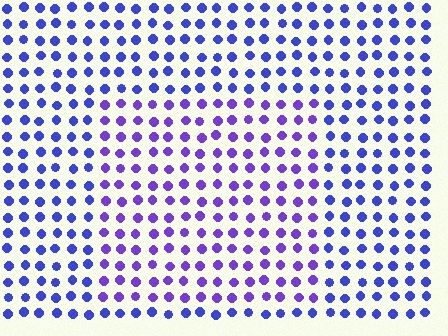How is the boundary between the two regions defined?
The boundary is defined purely by a slight shift in hue (about 29 degrees). Spacing, size, and orientation are identical on both sides.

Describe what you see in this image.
The image is filled with small blue elements in a uniform arrangement. A rectangle-shaped region is visible where the elements are tinted to a slightly different hue, forming a subtle color boundary.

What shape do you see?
I see a rectangle.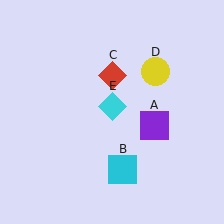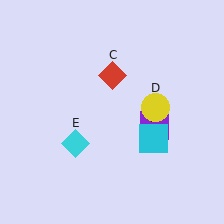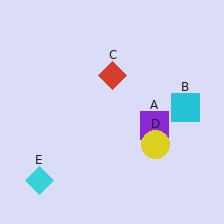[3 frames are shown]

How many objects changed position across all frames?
3 objects changed position: cyan square (object B), yellow circle (object D), cyan diamond (object E).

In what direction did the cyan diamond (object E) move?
The cyan diamond (object E) moved down and to the left.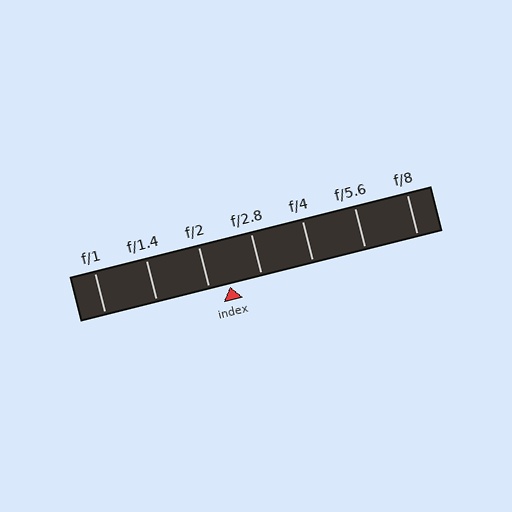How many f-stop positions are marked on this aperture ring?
There are 7 f-stop positions marked.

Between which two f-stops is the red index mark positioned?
The index mark is between f/2 and f/2.8.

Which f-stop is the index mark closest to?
The index mark is closest to f/2.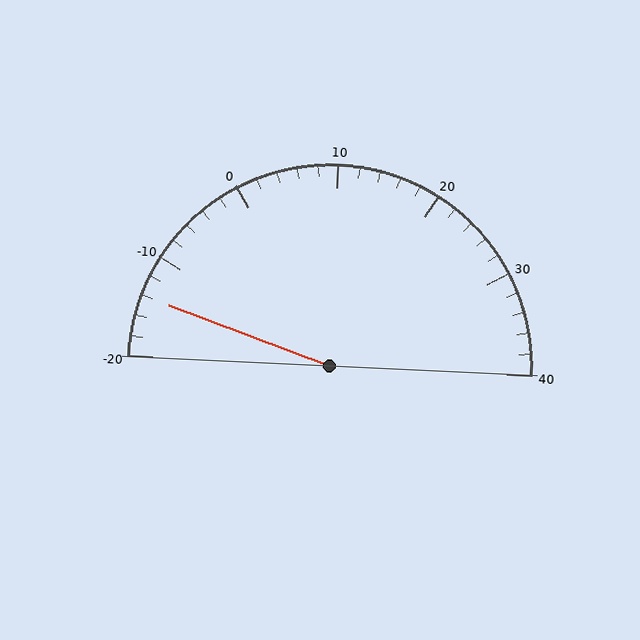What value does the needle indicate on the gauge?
The needle indicates approximately -14.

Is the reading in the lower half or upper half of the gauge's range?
The reading is in the lower half of the range (-20 to 40).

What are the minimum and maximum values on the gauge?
The gauge ranges from -20 to 40.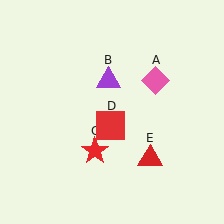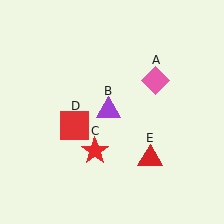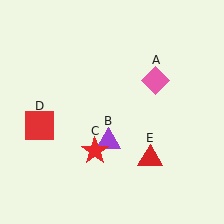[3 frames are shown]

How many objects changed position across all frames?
2 objects changed position: purple triangle (object B), red square (object D).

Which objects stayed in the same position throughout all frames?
Pink diamond (object A) and red star (object C) and red triangle (object E) remained stationary.